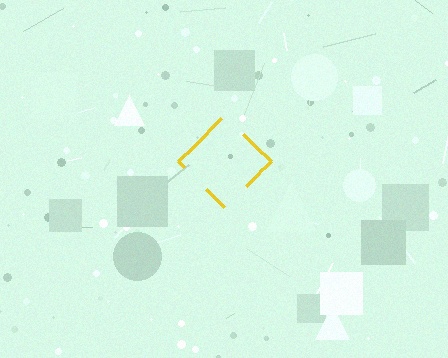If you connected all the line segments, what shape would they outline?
They would outline a diamond.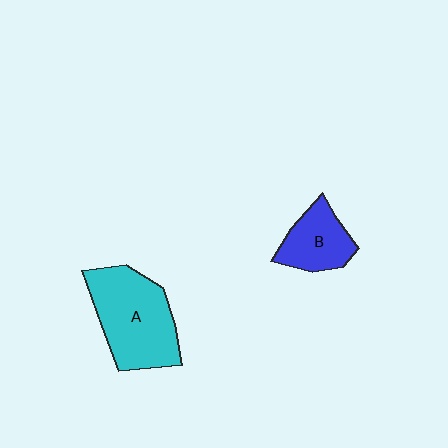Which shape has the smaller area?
Shape B (blue).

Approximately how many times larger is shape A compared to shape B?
Approximately 1.9 times.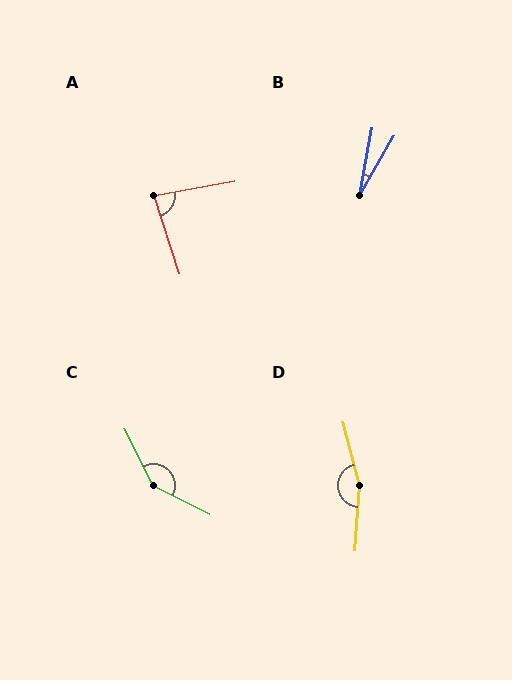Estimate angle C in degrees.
Approximately 144 degrees.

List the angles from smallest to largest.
B (20°), A (82°), C (144°), D (162°).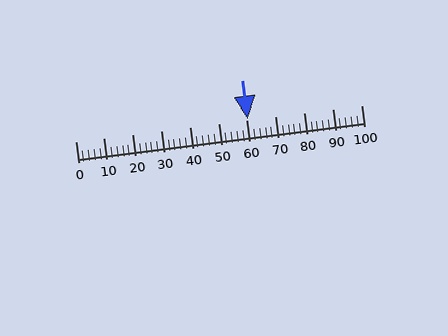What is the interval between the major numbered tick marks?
The major tick marks are spaced 10 units apart.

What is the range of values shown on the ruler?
The ruler shows values from 0 to 100.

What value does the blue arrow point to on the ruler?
The blue arrow points to approximately 60.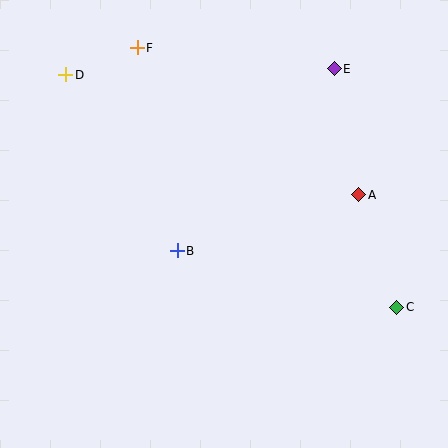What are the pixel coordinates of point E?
Point E is at (334, 69).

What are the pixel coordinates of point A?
Point A is at (359, 195).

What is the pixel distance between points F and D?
The distance between F and D is 76 pixels.